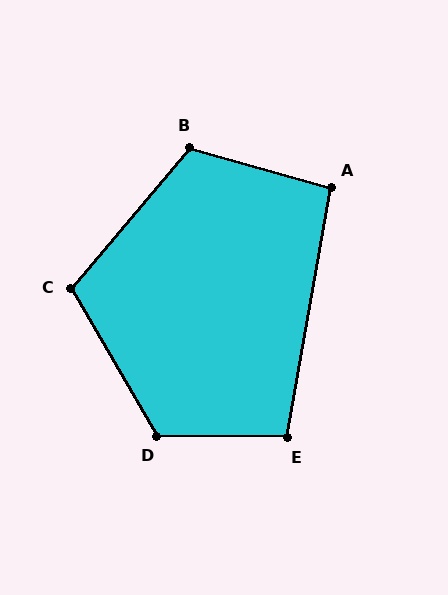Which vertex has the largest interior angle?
D, at approximately 121 degrees.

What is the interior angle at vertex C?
Approximately 109 degrees (obtuse).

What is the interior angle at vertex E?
Approximately 99 degrees (obtuse).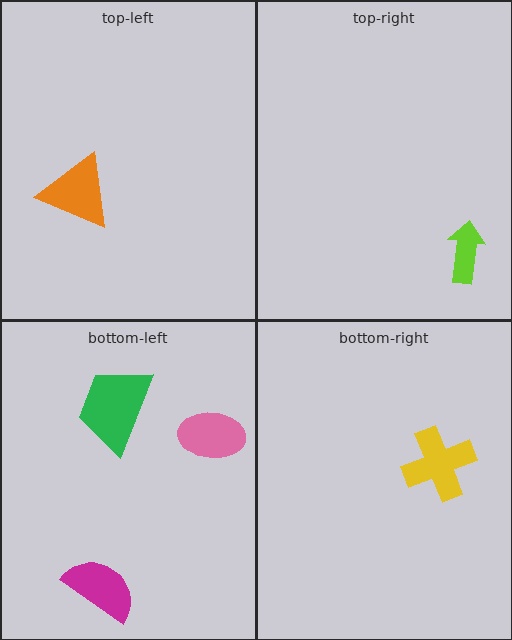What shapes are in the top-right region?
The lime arrow.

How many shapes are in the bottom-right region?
1.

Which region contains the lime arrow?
The top-right region.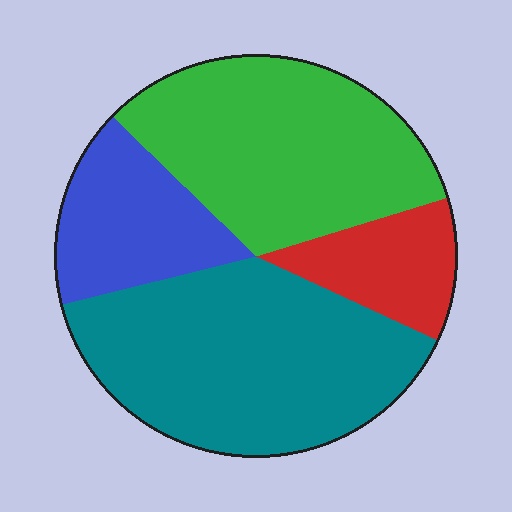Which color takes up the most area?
Teal, at roughly 40%.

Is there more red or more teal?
Teal.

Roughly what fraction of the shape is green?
Green covers roughly 35% of the shape.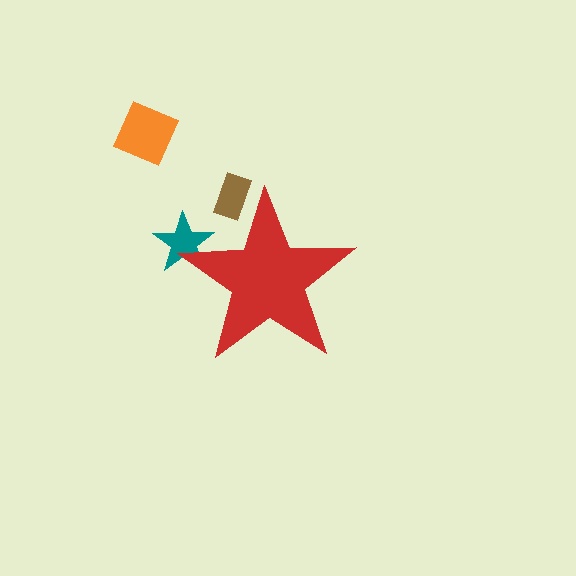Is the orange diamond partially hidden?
No, the orange diamond is fully visible.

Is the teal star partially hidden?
Yes, the teal star is partially hidden behind the red star.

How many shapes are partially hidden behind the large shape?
2 shapes are partially hidden.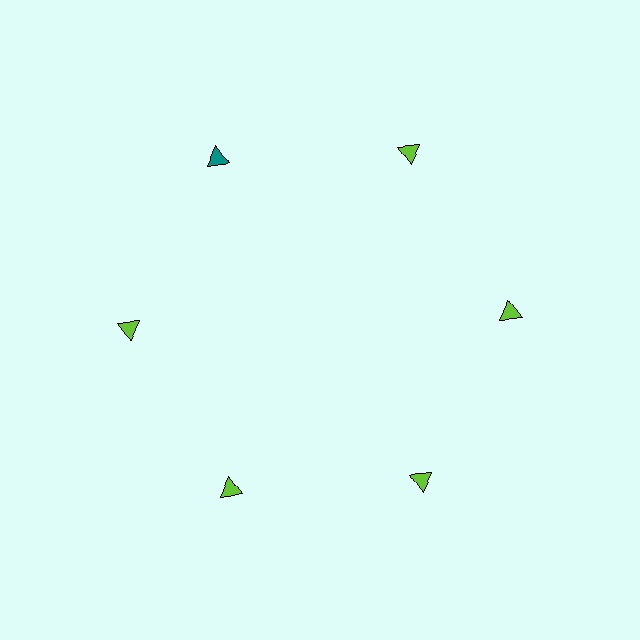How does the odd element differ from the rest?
It has a different color: teal instead of lime.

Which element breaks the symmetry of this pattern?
The teal triangle at roughly the 11 o'clock position breaks the symmetry. All other shapes are lime triangles.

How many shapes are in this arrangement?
There are 6 shapes arranged in a ring pattern.